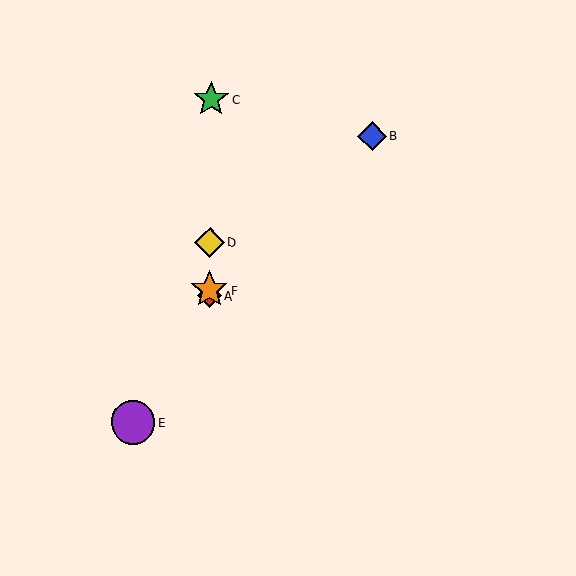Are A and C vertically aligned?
Yes, both are at x≈209.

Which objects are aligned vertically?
Objects A, C, D, F are aligned vertically.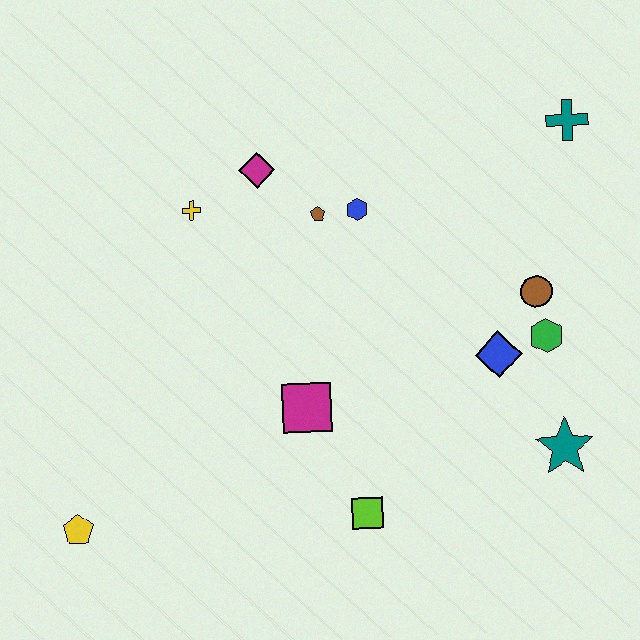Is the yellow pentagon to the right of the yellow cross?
No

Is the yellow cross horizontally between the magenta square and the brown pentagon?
No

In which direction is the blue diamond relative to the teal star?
The blue diamond is above the teal star.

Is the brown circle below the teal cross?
Yes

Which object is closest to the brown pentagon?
The blue hexagon is closest to the brown pentagon.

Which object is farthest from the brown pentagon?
The yellow pentagon is farthest from the brown pentagon.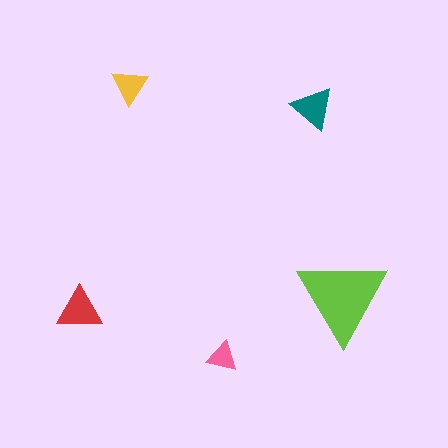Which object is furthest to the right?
The lime triangle is rightmost.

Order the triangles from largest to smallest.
the lime one, the red one, the teal one, the yellow one, the pink one.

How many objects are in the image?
There are 5 objects in the image.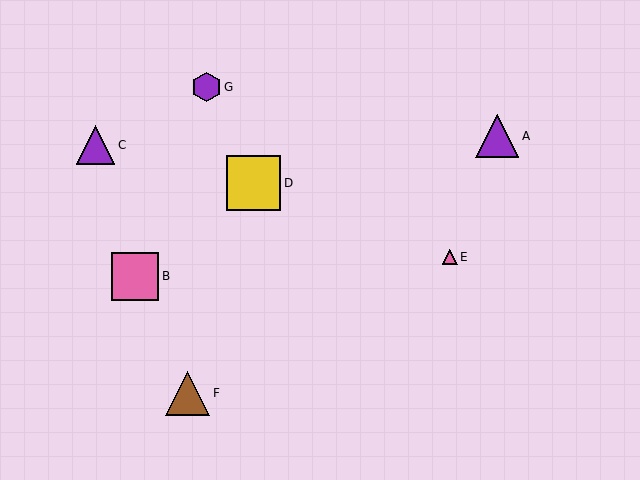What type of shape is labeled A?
Shape A is a purple triangle.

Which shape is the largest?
The yellow square (labeled D) is the largest.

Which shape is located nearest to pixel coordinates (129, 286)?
The pink square (labeled B) at (135, 276) is nearest to that location.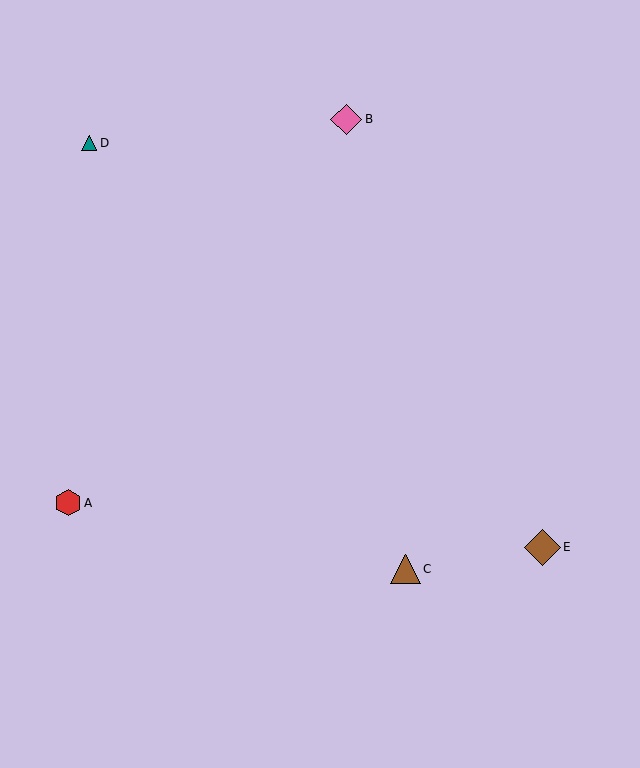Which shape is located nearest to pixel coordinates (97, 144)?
The teal triangle (labeled D) at (89, 143) is nearest to that location.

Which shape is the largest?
The brown diamond (labeled E) is the largest.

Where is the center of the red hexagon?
The center of the red hexagon is at (68, 503).